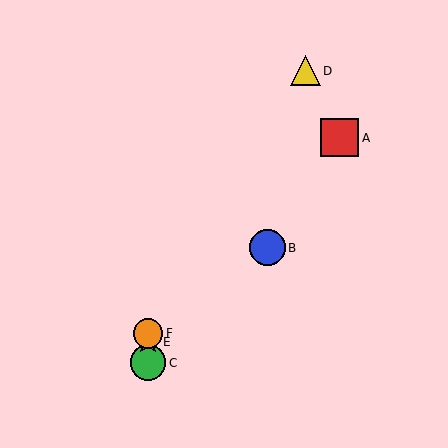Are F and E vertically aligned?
Yes, both are at x≈148.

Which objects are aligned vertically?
Objects C, E, F are aligned vertically.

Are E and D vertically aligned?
No, E is at x≈148 and D is at x≈305.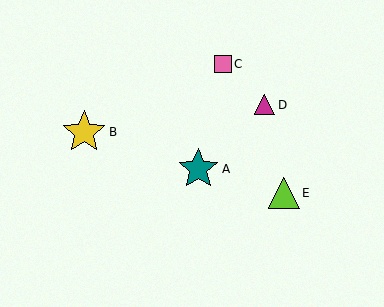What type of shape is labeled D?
Shape D is a magenta triangle.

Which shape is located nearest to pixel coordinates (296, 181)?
The lime triangle (labeled E) at (284, 193) is nearest to that location.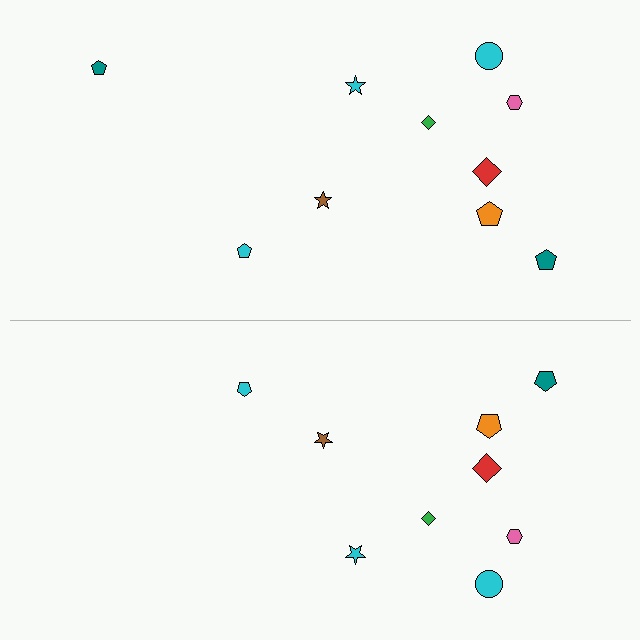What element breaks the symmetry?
A teal pentagon is missing from the bottom side.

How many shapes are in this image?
There are 19 shapes in this image.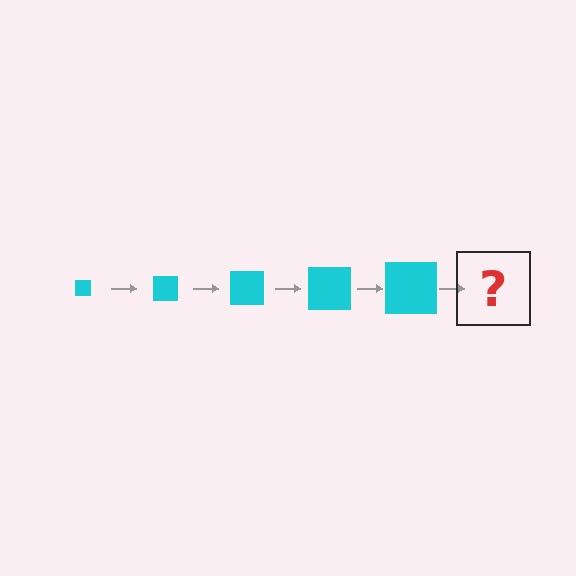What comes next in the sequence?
The next element should be a cyan square, larger than the previous one.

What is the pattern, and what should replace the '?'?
The pattern is that the square gets progressively larger each step. The '?' should be a cyan square, larger than the previous one.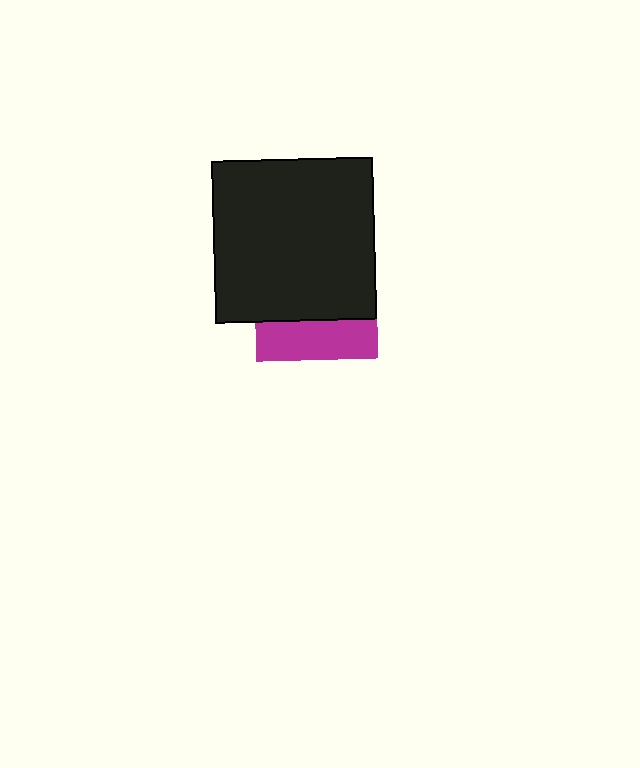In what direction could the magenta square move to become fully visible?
The magenta square could move down. That would shift it out from behind the black square entirely.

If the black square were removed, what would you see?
You would see the complete magenta square.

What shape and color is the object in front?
The object in front is a black square.